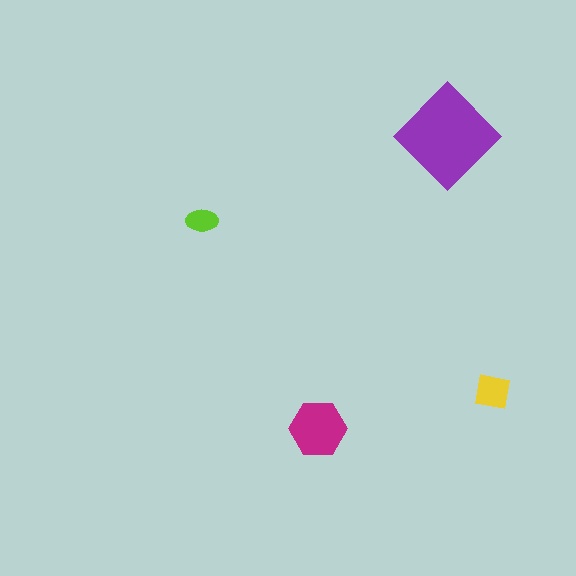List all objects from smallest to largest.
The lime ellipse, the yellow square, the magenta hexagon, the purple diamond.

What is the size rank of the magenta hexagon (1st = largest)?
2nd.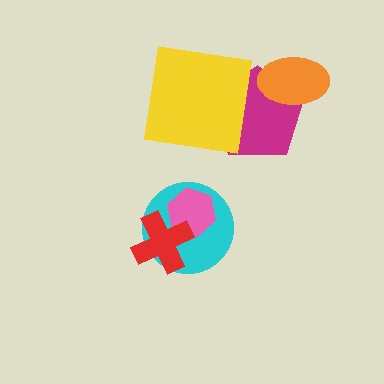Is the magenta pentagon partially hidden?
Yes, it is partially covered by another shape.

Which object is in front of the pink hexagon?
The red cross is in front of the pink hexagon.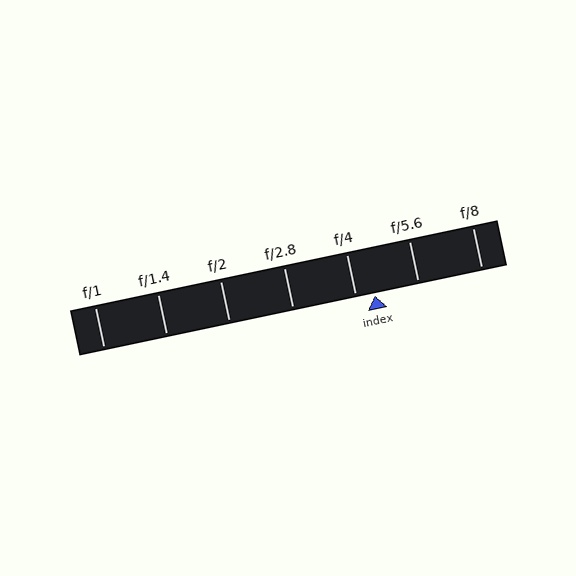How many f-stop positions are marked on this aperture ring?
There are 7 f-stop positions marked.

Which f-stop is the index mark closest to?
The index mark is closest to f/4.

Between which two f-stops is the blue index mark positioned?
The index mark is between f/4 and f/5.6.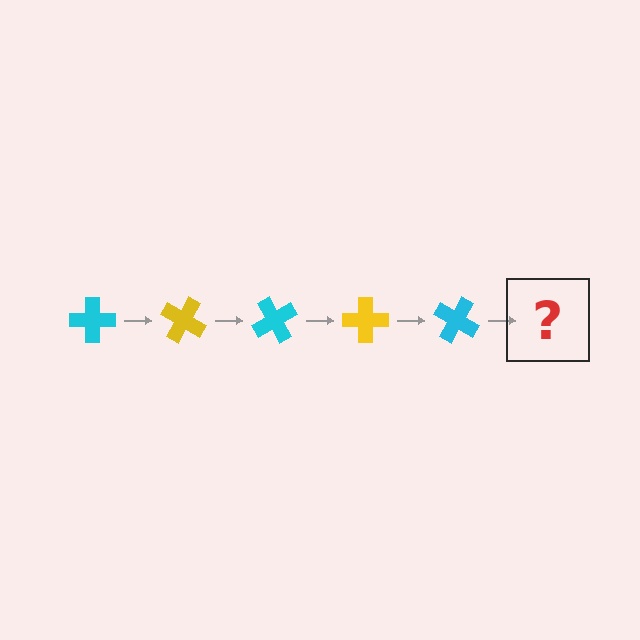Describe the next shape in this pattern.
It should be a yellow cross, rotated 150 degrees from the start.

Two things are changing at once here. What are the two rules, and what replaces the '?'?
The two rules are that it rotates 30 degrees each step and the color cycles through cyan and yellow. The '?' should be a yellow cross, rotated 150 degrees from the start.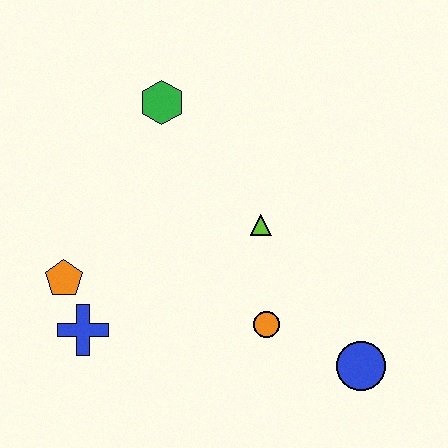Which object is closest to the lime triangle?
The orange circle is closest to the lime triangle.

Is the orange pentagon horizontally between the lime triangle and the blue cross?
No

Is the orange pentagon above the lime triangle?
No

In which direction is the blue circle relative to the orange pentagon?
The blue circle is to the right of the orange pentagon.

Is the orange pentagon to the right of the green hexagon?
No